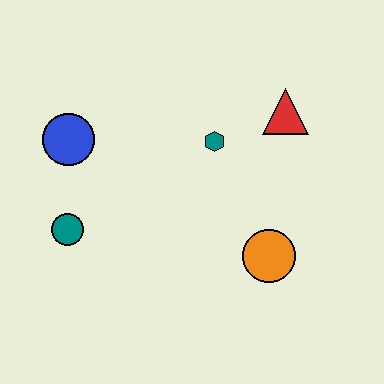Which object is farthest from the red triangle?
The teal circle is farthest from the red triangle.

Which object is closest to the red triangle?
The teal hexagon is closest to the red triangle.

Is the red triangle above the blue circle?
Yes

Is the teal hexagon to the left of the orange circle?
Yes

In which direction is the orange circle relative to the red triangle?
The orange circle is below the red triangle.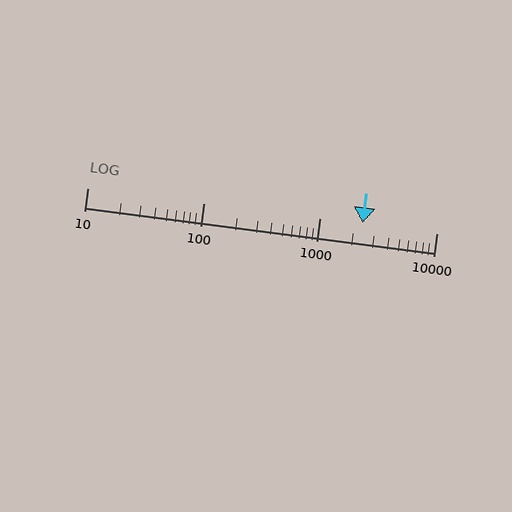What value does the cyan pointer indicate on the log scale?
The pointer indicates approximately 2300.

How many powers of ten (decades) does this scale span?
The scale spans 3 decades, from 10 to 10000.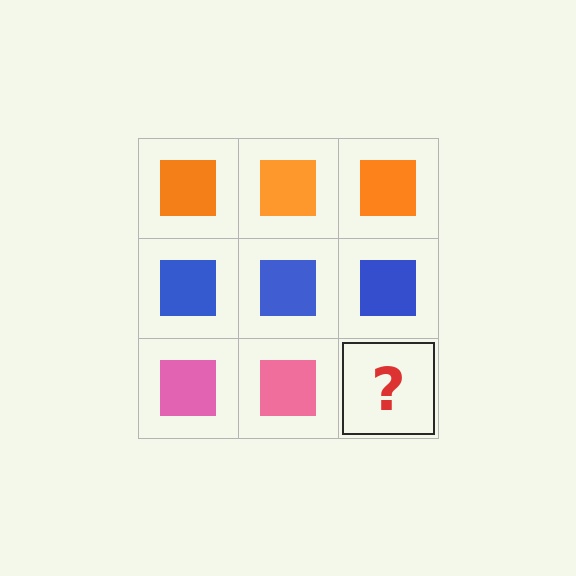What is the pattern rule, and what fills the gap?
The rule is that each row has a consistent color. The gap should be filled with a pink square.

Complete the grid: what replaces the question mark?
The question mark should be replaced with a pink square.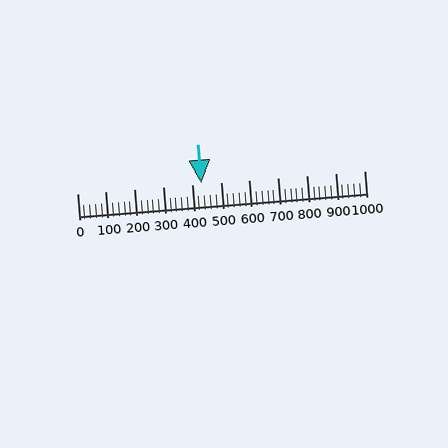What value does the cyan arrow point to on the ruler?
The cyan arrow points to approximately 432.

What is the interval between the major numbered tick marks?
The major tick marks are spaced 100 units apart.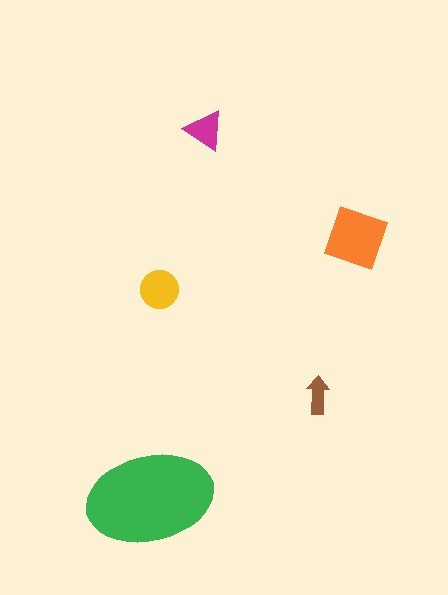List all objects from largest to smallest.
The green ellipse, the orange diamond, the yellow circle, the magenta triangle, the brown arrow.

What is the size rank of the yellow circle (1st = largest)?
3rd.